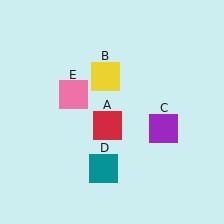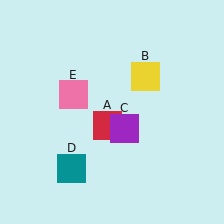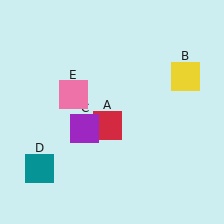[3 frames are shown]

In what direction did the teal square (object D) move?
The teal square (object D) moved left.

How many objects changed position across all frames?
3 objects changed position: yellow square (object B), purple square (object C), teal square (object D).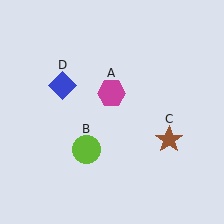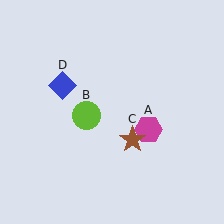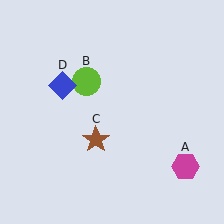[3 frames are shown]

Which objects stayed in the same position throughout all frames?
Blue diamond (object D) remained stationary.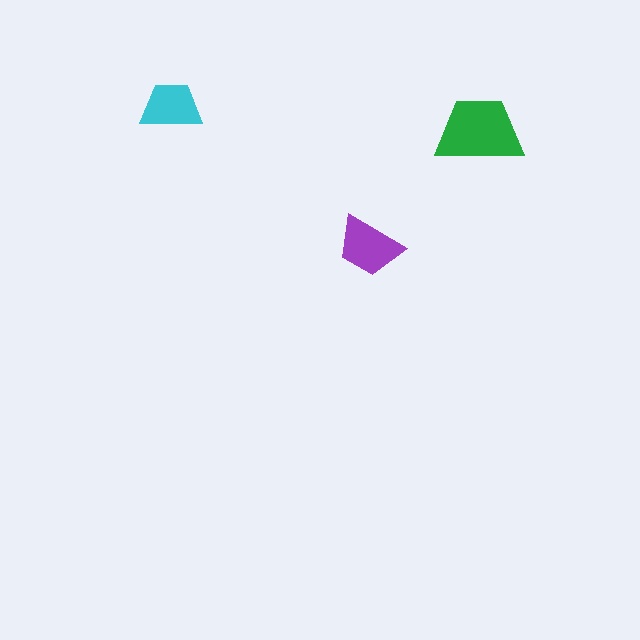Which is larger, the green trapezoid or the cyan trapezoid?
The green one.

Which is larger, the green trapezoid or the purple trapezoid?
The green one.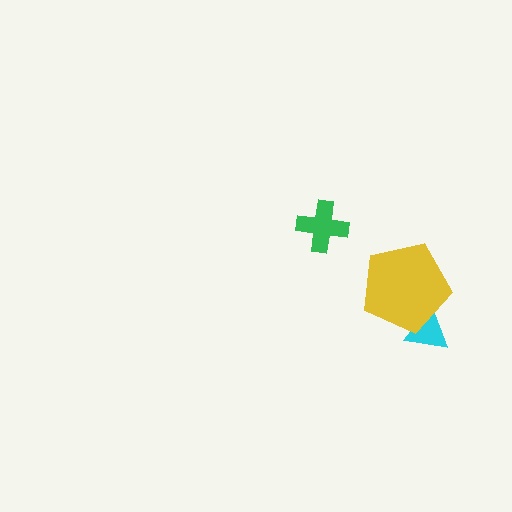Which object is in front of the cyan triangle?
The yellow pentagon is in front of the cyan triangle.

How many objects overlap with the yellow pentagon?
1 object overlaps with the yellow pentagon.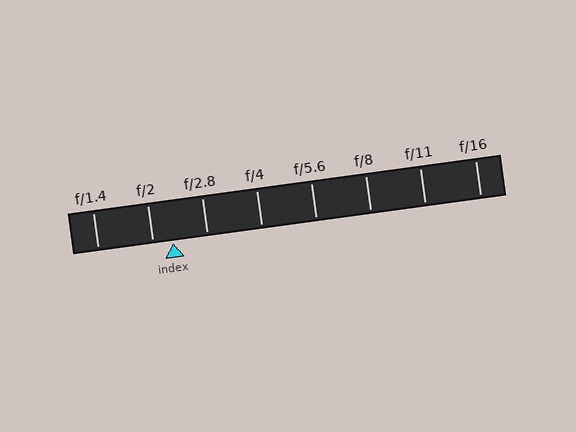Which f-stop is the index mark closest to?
The index mark is closest to f/2.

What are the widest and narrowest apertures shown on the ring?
The widest aperture shown is f/1.4 and the narrowest is f/16.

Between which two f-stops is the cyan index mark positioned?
The index mark is between f/2 and f/2.8.